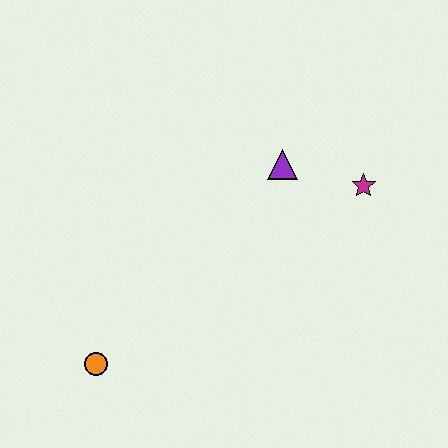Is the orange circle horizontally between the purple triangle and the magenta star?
No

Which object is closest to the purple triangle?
The magenta star is closest to the purple triangle.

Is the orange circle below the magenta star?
Yes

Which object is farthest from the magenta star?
The orange circle is farthest from the magenta star.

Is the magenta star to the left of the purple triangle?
No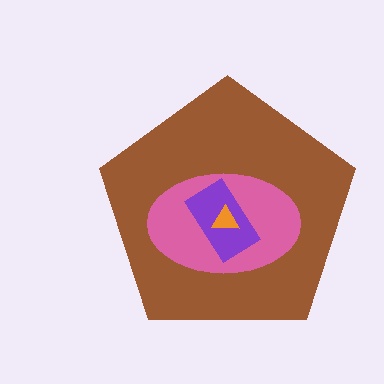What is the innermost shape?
The orange triangle.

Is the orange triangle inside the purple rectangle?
Yes.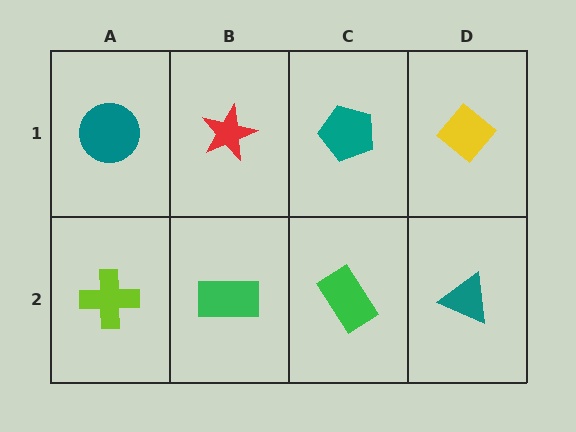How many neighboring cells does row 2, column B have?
3.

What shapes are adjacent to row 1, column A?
A lime cross (row 2, column A), a red star (row 1, column B).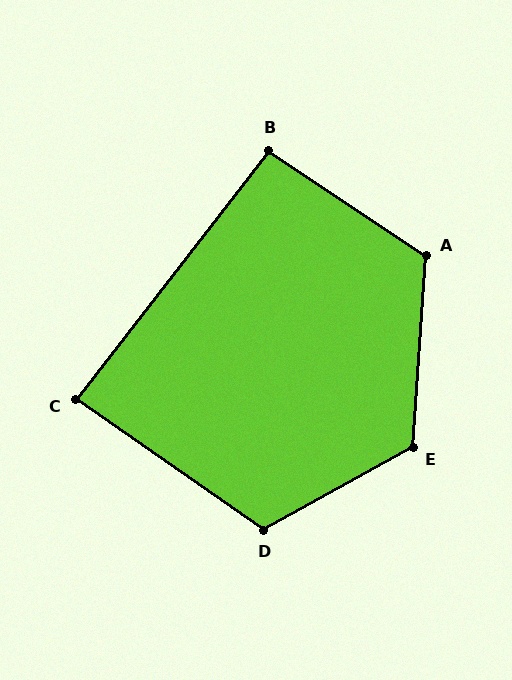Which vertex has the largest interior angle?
E, at approximately 123 degrees.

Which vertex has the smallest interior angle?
C, at approximately 87 degrees.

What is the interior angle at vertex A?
Approximately 120 degrees (obtuse).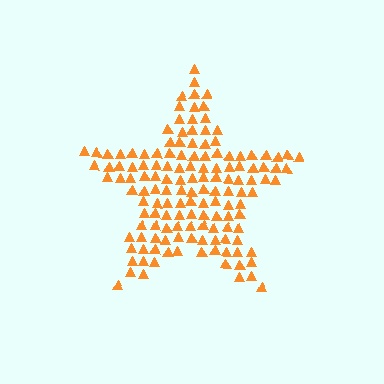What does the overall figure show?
The overall figure shows a star.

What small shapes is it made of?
It is made of small triangles.